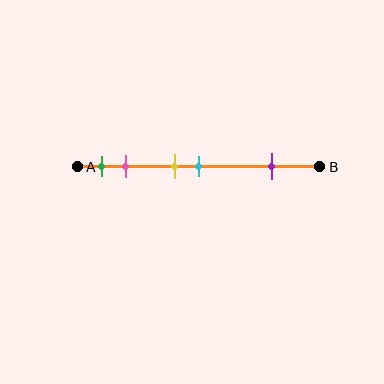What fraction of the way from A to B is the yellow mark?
The yellow mark is approximately 40% (0.4) of the way from A to B.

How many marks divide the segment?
There are 5 marks dividing the segment.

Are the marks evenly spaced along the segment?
No, the marks are not evenly spaced.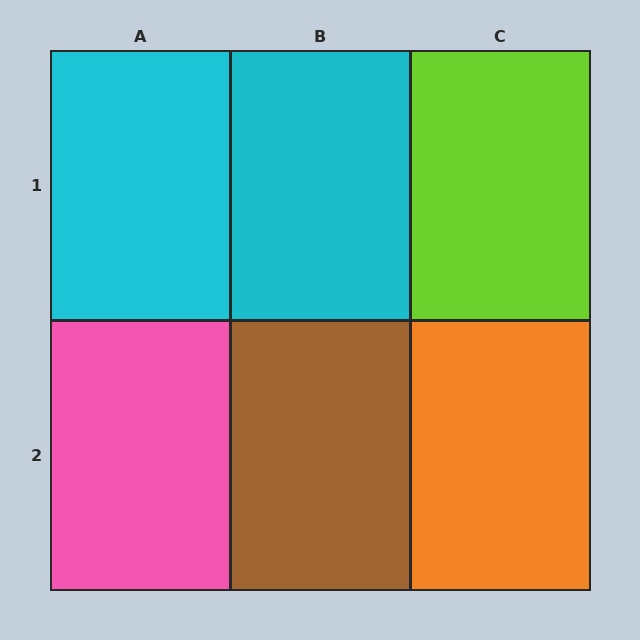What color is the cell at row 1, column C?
Lime.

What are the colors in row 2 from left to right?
Pink, brown, orange.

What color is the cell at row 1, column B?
Cyan.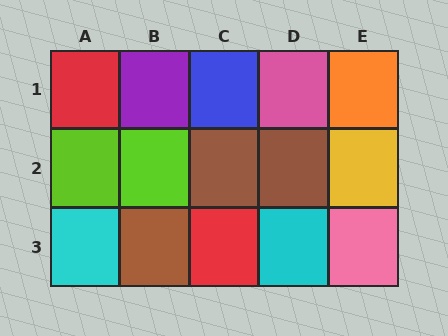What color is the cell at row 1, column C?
Blue.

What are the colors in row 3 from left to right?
Cyan, brown, red, cyan, pink.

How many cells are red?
2 cells are red.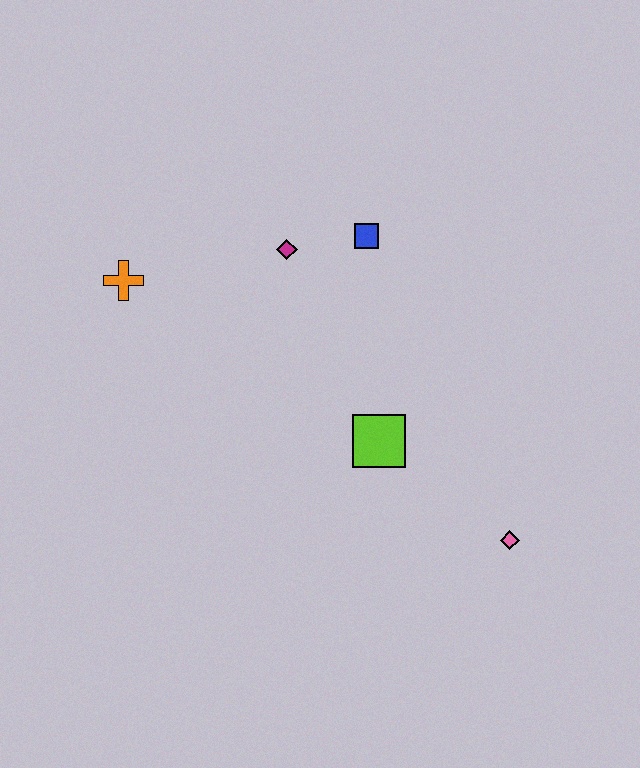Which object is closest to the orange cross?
The magenta diamond is closest to the orange cross.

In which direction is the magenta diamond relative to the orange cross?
The magenta diamond is to the right of the orange cross.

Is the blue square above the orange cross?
Yes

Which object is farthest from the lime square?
The orange cross is farthest from the lime square.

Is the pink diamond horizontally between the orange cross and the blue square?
No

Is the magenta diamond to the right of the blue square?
No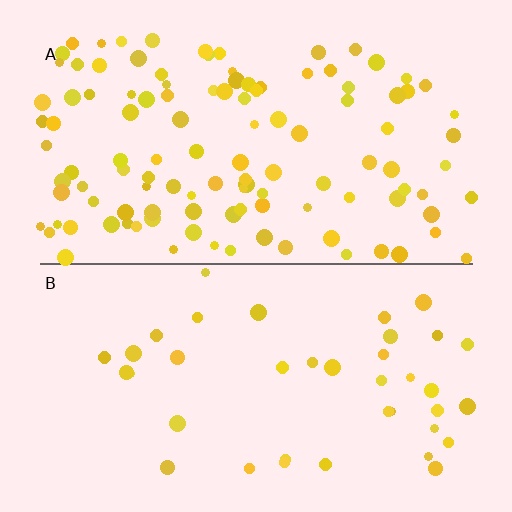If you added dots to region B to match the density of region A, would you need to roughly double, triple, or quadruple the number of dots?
Approximately triple.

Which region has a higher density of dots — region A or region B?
A (the top).